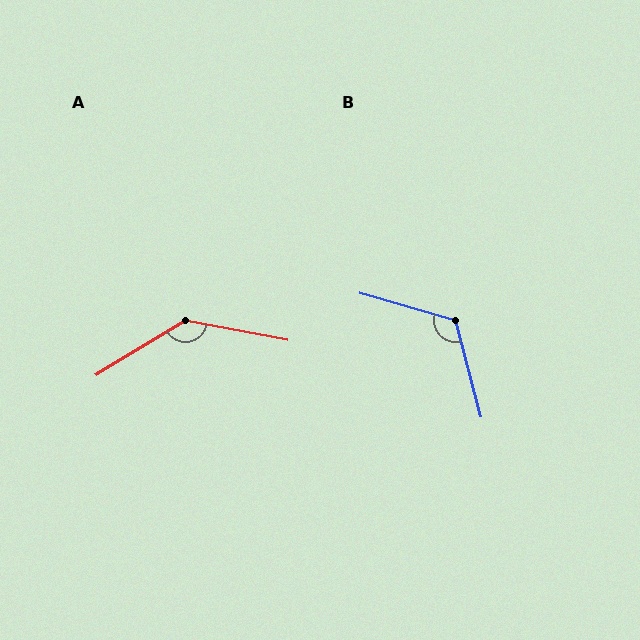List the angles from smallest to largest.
B (121°), A (138°).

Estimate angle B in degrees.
Approximately 121 degrees.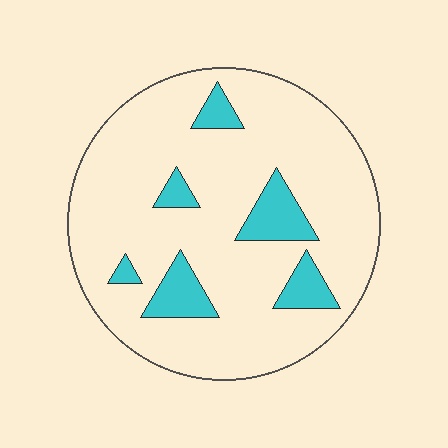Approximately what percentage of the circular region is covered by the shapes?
Approximately 15%.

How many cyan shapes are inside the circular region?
6.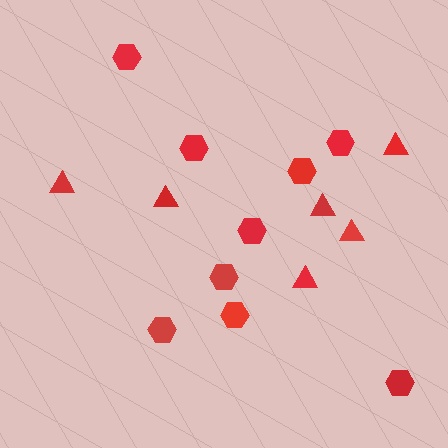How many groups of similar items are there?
There are 2 groups: one group of triangles (6) and one group of hexagons (9).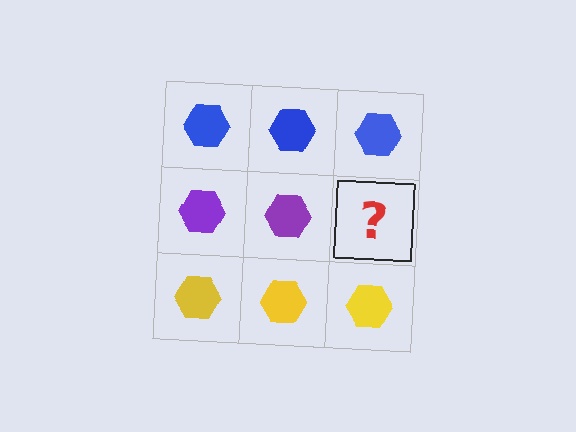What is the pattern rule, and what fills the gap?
The rule is that each row has a consistent color. The gap should be filled with a purple hexagon.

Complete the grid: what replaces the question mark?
The question mark should be replaced with a purple hexagon.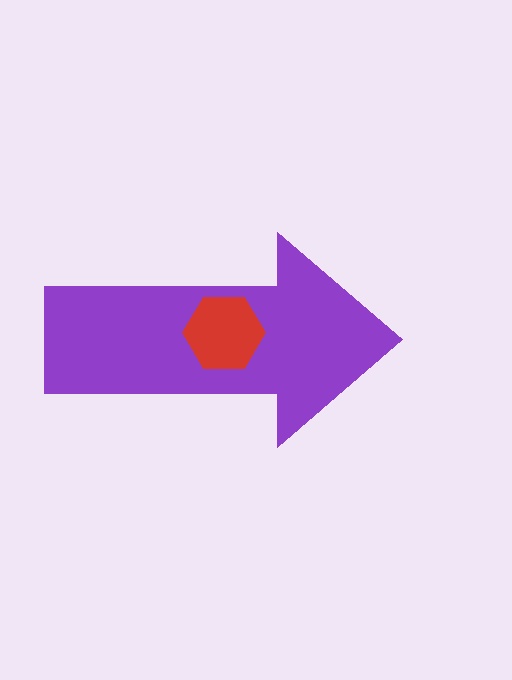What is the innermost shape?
The red hexagon.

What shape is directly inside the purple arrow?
The red hexagon.